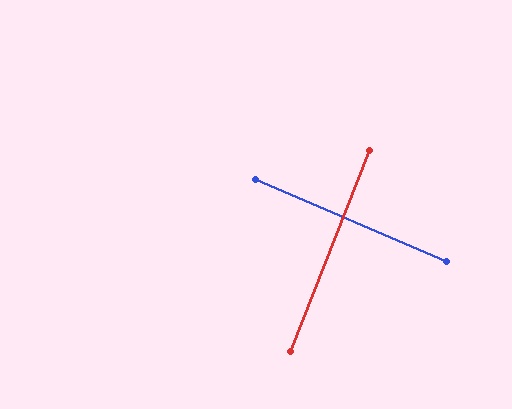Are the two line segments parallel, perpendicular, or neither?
Perpendicular — they meet at approximately 88°.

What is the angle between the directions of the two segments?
Approximately 88 degrees.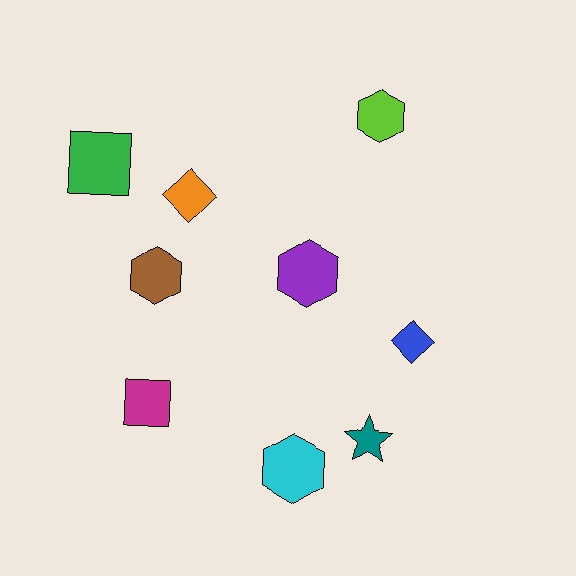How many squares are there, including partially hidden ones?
There are 2 squares.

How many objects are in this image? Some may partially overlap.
There are 9 objects.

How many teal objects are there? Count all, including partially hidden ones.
There is 1 teal object.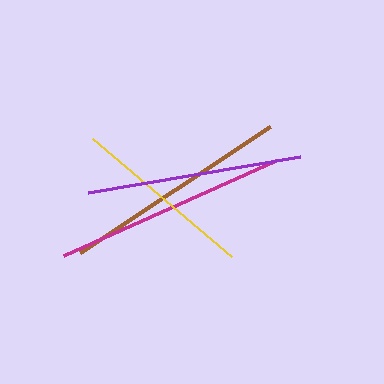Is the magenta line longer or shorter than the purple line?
The magenta line is longer than the purple line.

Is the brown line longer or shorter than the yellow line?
The brown line is longer than the yellow line.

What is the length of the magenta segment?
The magenta segment is approximately 232 pixels long.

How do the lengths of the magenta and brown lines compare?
The magenta and brown lines are approximately the same length.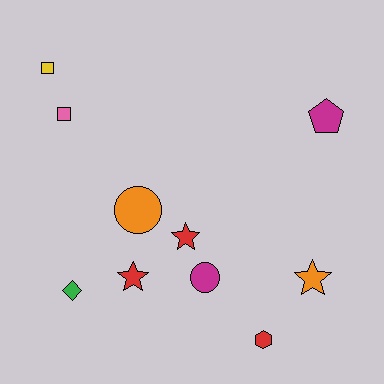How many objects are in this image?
There are 10 objects.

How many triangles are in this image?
There are no triangles.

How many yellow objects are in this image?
There is 1 yellow object.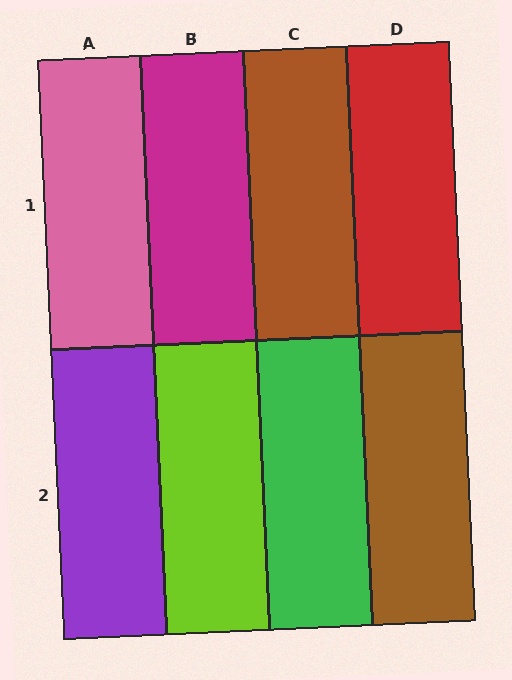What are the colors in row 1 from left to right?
Pink, magenta, brown, red.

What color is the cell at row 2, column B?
Lime.